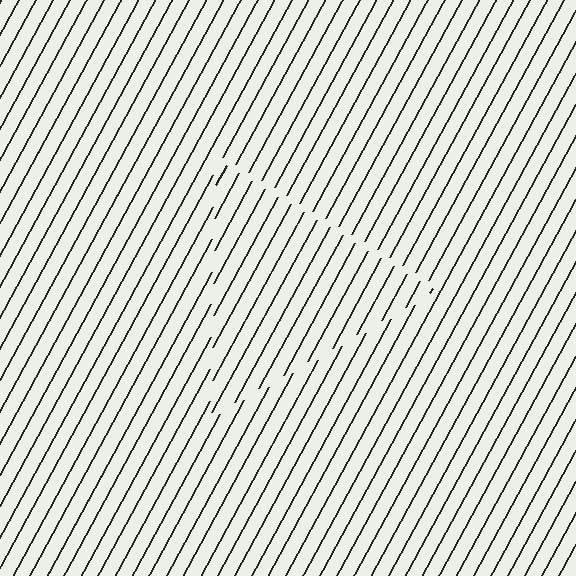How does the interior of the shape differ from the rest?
The interior of the shape contains the same grating, shifted by half a period — the contour is defined by the phase discontinuity where line-ends from the inner and outer gratings abut.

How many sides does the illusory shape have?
3 sides — the line-ends trace a triangle.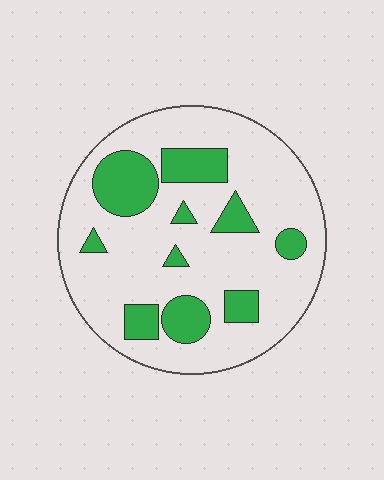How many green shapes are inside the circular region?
10.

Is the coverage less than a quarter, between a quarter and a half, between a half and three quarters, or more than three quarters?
Less than a quarter.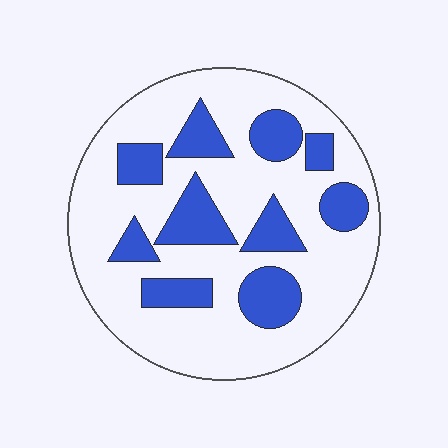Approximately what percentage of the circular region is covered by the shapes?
Approximately 30%.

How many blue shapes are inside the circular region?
10.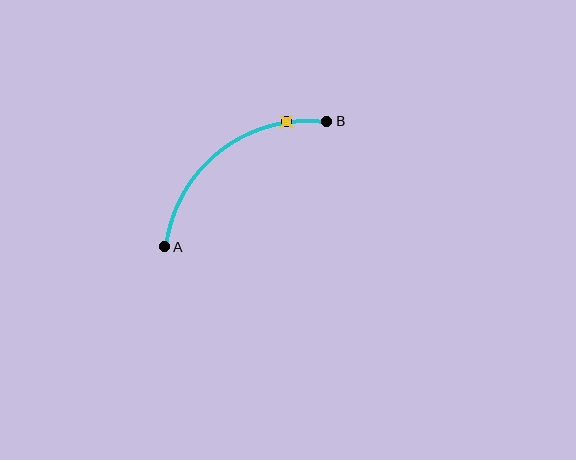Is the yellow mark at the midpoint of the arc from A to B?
No. The yellow mark lies on the arc but is closer to endpoint B. The arc midpoint would be at the point on the curve equidistant along the arc from both A and B.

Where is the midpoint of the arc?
The arc midpoint is the point on the curve farthest from the straight line joining A and B. It sits above and to the left of that line.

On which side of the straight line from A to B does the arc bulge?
The arc bulges above and to the left of the straight line connecting A and B.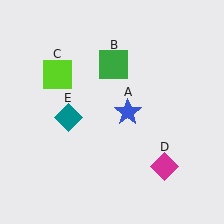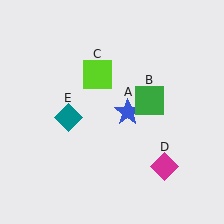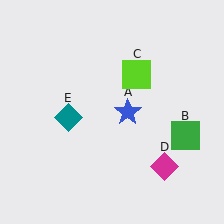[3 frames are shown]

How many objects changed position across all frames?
2 objects changed position: green square (object B), lime square (object C).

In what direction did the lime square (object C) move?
The lime square (object C) moved right.